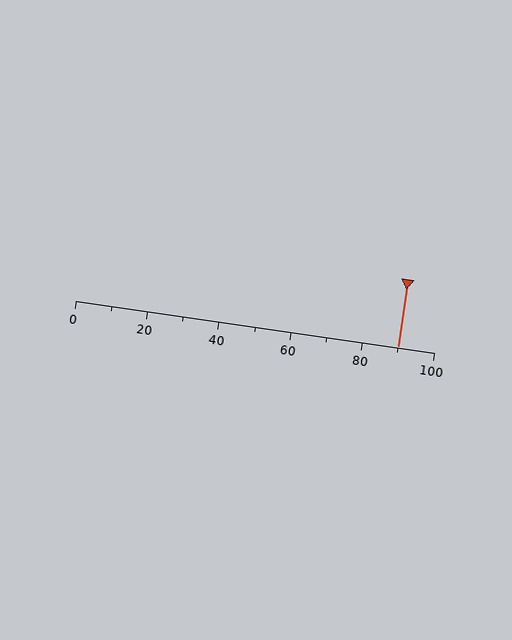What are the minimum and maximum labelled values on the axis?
The axis runs from 0 to 100.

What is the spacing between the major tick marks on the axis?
The major ticks are spaced 20 apart.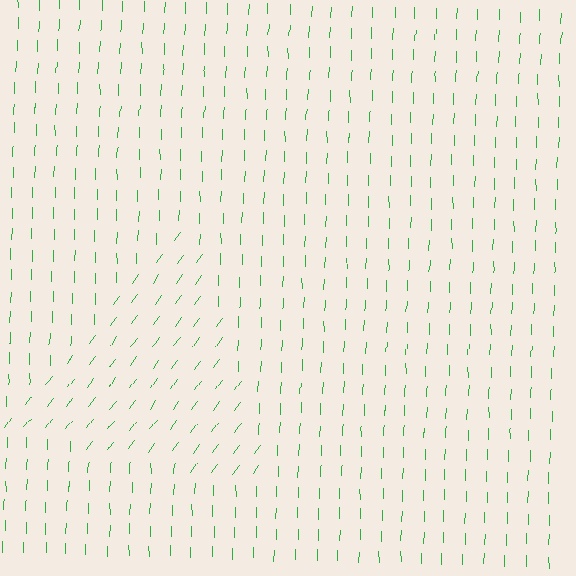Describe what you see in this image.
The image is filled with small green line segments. A triangle region in the image has lines oriented differently from the surrounding lines, creating a visible texture boundary.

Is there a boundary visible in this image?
Yes, there is a texture boundary formed by a change in line orientation.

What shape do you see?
I see a triangle.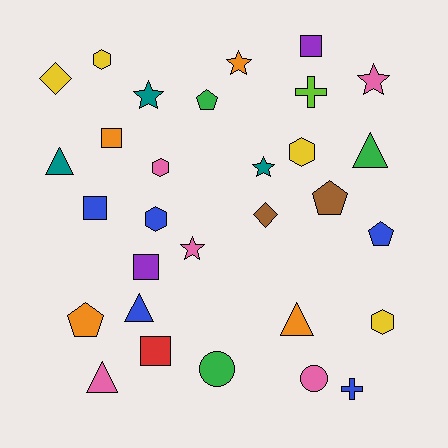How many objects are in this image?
There are 30 objects.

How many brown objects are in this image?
There are 2 brown objects.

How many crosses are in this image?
There are 2 crosses.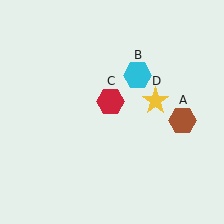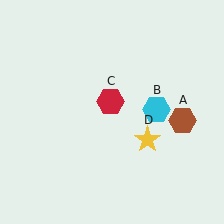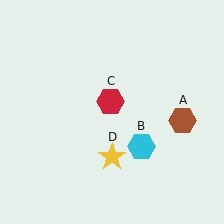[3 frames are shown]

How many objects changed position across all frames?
2 objects changed position: cyan hexagon (object B), yellow star (object D).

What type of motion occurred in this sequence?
The cyan hexagon (object B), yellow star (object D) rotated clockwise around the center of the scene.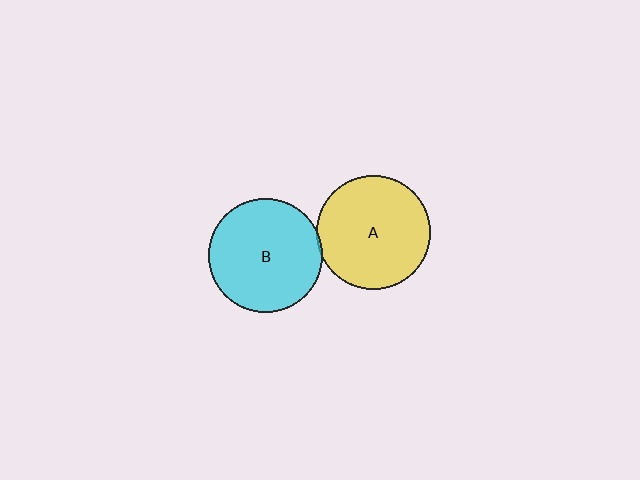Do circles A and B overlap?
Yes.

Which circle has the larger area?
Circle B (cyan).